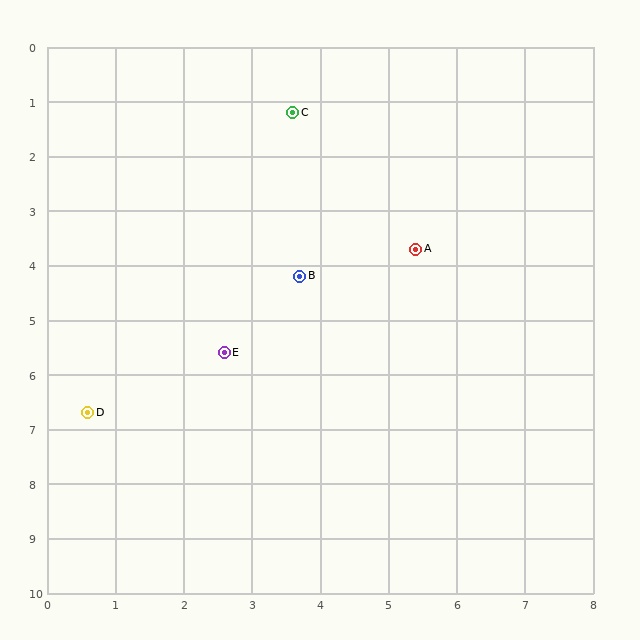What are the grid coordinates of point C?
Point C is at approximately (3.6, 1.2).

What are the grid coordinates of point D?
Point D is at approximately (0.6, 6.7).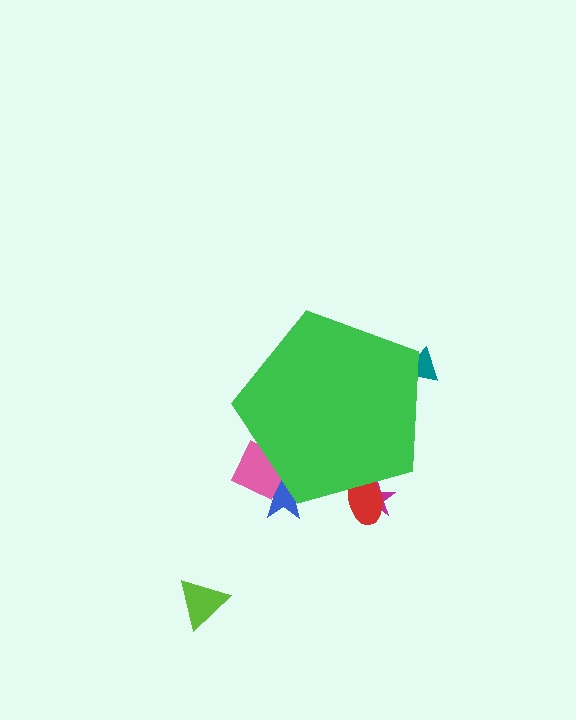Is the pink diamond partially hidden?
Yes, the pink diamond is partially hidden behind the green pentagon.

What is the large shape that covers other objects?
A green pentagon.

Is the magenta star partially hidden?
Yes, the magenta star is partially hidden behind the green pentagon.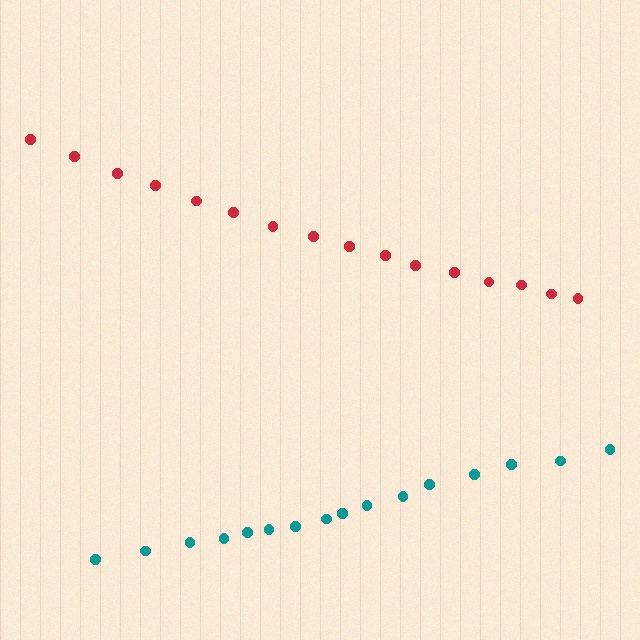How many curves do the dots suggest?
There are 2 distinct paths.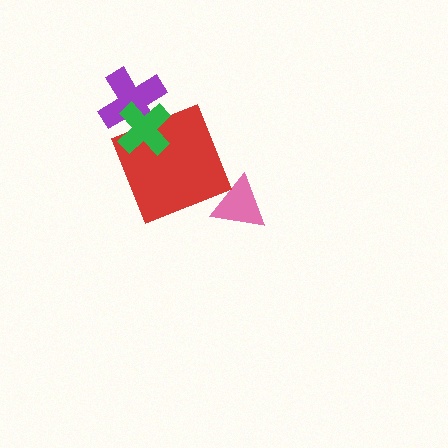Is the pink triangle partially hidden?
No, no other shape covers it.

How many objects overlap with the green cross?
2 objects overlap with the green cross.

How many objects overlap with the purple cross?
1 object overlaps with the purple cross.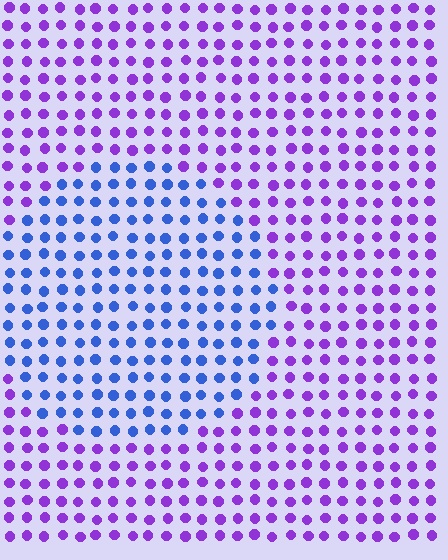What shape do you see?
I see a circle.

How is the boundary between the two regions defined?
The boundary is defined purely by a slight shift in hue (about 51 degrees). Spacing, size, and orientation are identical on both sides.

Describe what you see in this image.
The image is filled with small purple elements in a uniform arrangement. A circle-shaped region is visible where the elements are tinted to a slightly different hue, forming a subtle color boundary.